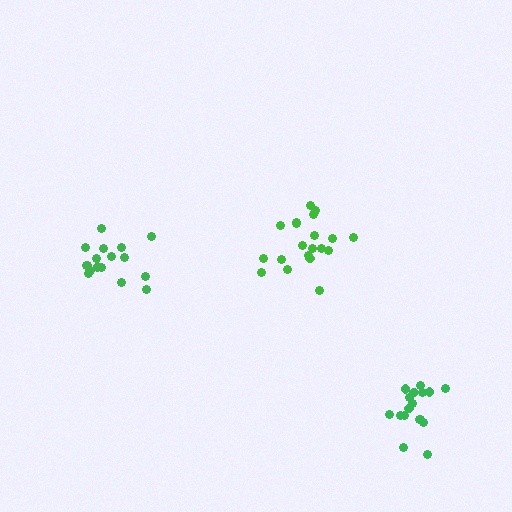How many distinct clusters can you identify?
There are 3 distinct clusters.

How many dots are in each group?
Group 1: 17 dots, Group 2: 20 dots, Group 3: 17 dots (54 total).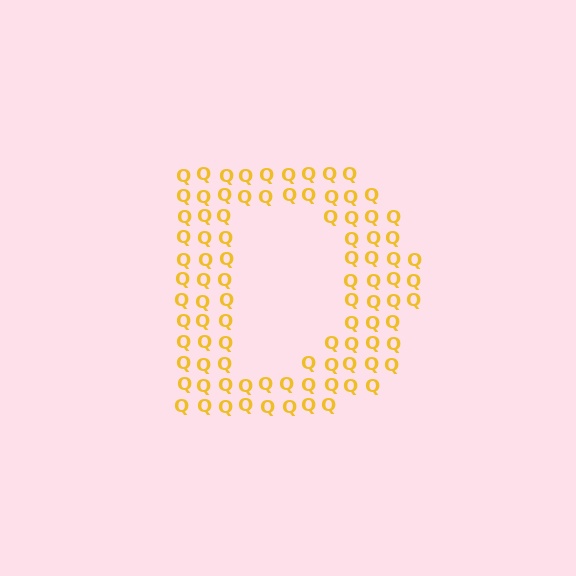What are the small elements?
The small elements are letter Q's.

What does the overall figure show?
The overall figure shows the letter D.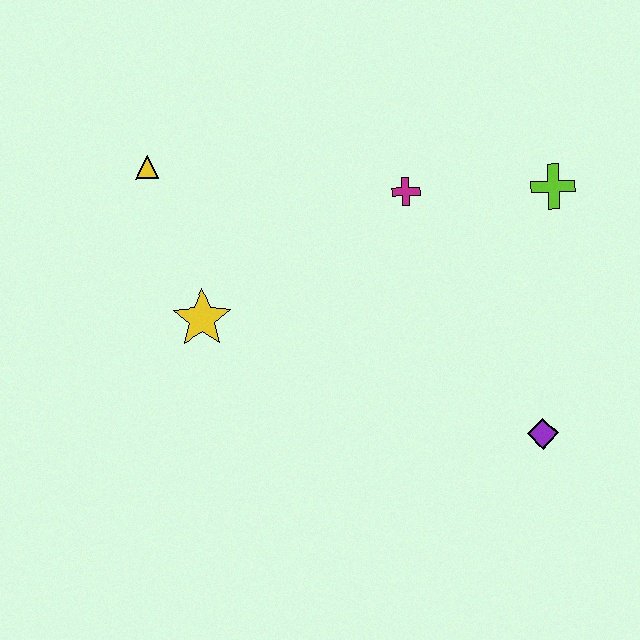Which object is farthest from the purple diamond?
The yellow triangle is farthest from the purple diamond.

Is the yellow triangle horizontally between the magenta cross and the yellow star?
No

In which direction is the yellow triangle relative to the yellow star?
The yellow triangle is above the yellow star.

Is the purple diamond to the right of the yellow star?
Yes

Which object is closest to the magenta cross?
The lime cross is closest to the magenta cross.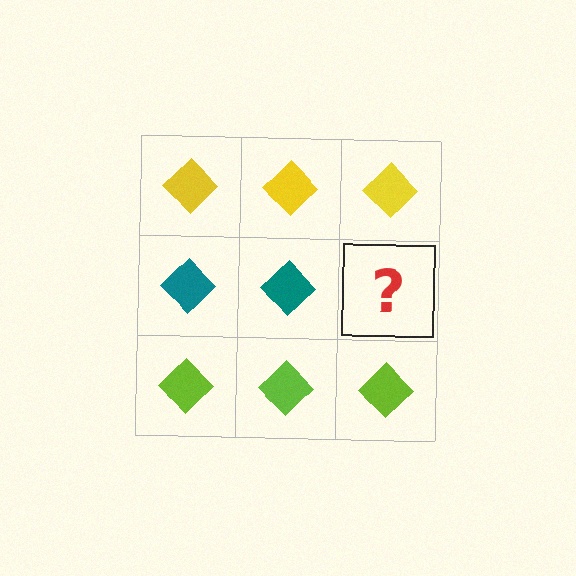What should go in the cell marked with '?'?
The missing cell should contain a teal diamond.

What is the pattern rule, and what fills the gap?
The rule is that each row has a consistent color. The gap should be filled with a teal diamond.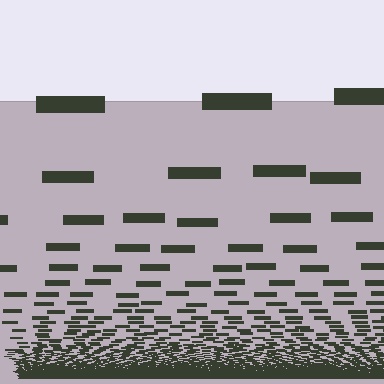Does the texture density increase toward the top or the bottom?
Density increases toward the bottom.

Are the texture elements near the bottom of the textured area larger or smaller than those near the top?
Smaller. The gradient is inverted — elements near the bottom are smaller and denser.